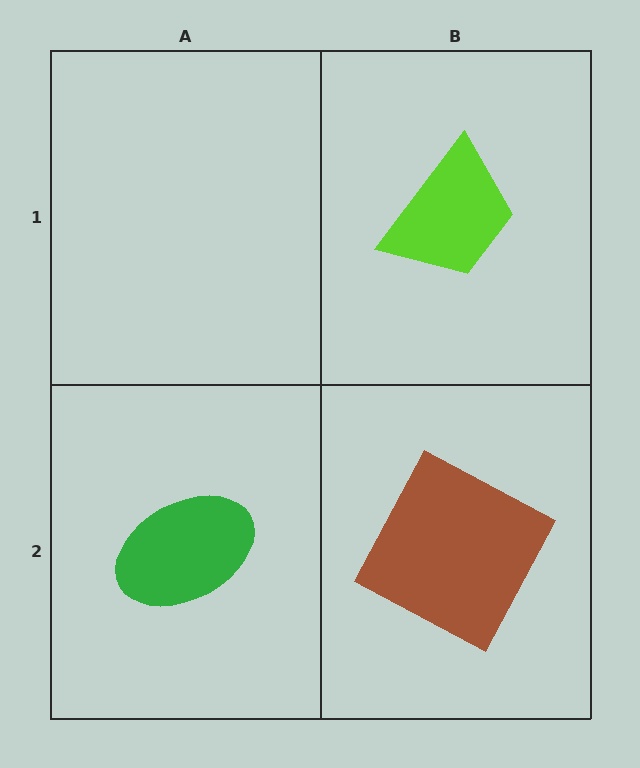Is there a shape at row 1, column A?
No, that cell is empty.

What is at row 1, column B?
A lime trapezoid.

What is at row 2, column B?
A brown square.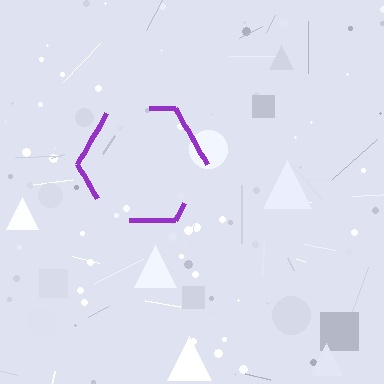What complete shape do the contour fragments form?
The contour fragments form a hexagon.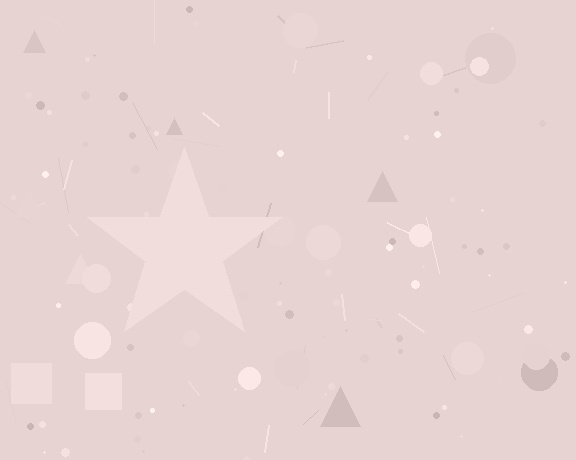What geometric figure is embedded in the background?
A star is embedded in the background.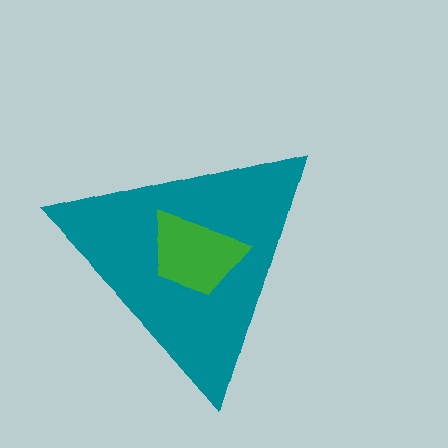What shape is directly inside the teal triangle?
The green trapezoid.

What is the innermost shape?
The green trapezoid.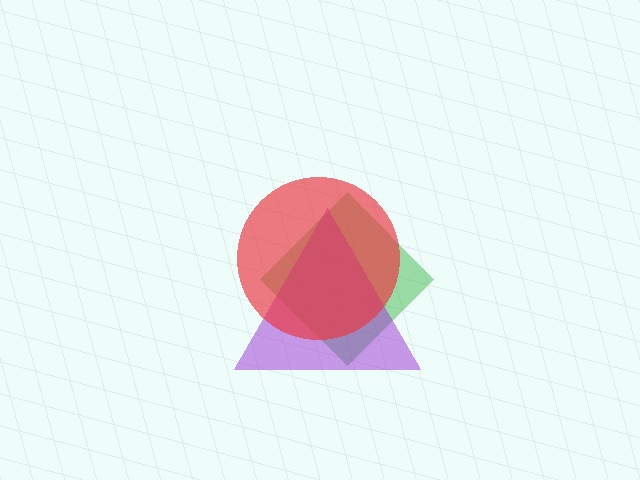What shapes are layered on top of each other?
The layered shapes are: a green diamond, a purple triangle, a red circle.